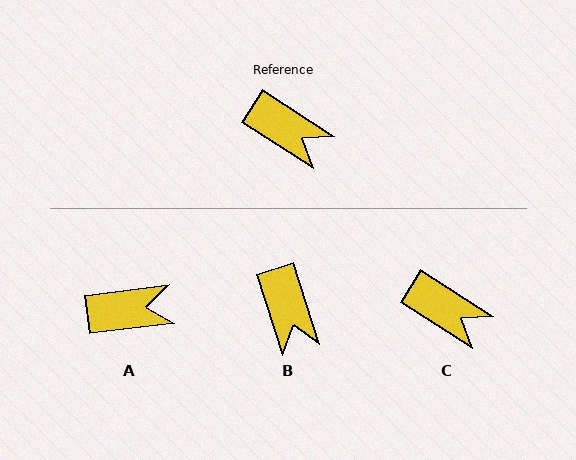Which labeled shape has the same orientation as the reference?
C.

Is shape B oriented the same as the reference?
No, it is off by about 40 degrees.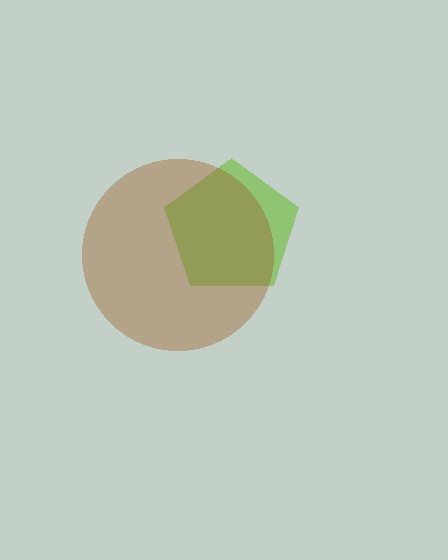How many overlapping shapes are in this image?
There are 2 overlapping shapes in the image.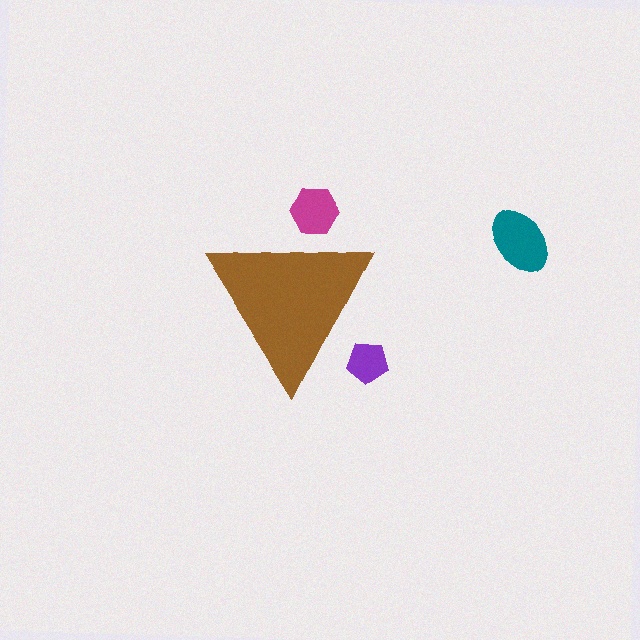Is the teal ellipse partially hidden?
No, the teal ellipse is fully visible.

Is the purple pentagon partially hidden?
Yes, the purple pentagon is partially hidden behind the brown triangle.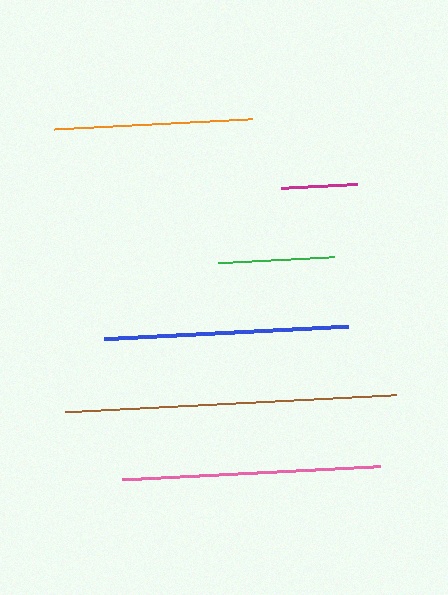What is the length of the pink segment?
The pink segment is approximately 258 pixels long.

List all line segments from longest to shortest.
From longest to shortest: brown, pink, blue, orange, green, magenta.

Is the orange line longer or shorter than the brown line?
The brown line is longer than the orange line.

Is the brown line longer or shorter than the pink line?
The brown line is longer than the pink line.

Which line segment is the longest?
The brown line is the longest at approximately 332 pixels.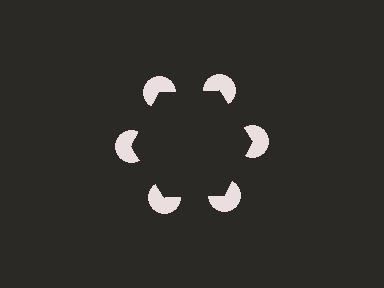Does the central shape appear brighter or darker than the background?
It typically appears slightly darker than the background, even though no actual brightness change is drawn.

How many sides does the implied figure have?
6 sides.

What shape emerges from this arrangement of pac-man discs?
An illusory hexagon — its edges are inferred from the aligned wedge cuts in the pac-man discs, not physically drawn.